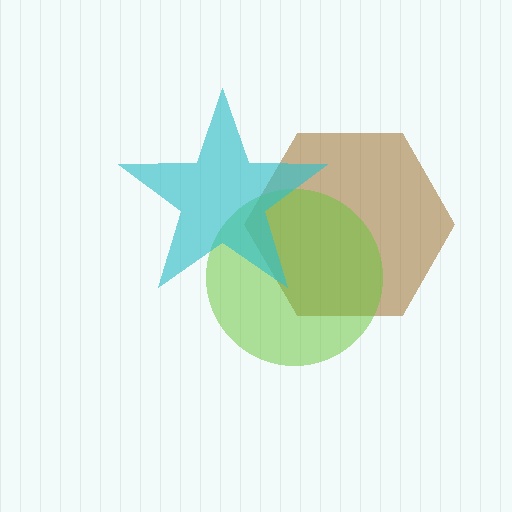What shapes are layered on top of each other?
The layered shapes are: a brown hexagon, a lime circle, a cyan star.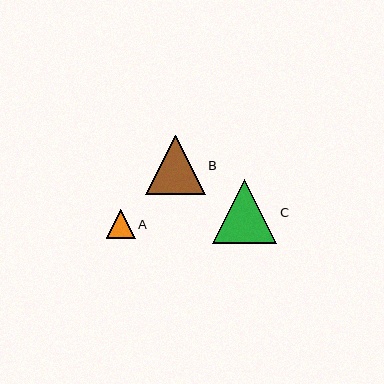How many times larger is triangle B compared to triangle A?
Triangle B is approximately 2.1 times the size of triangle A.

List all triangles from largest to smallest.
From largest to smallest: C, B, A.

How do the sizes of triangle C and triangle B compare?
Triangle C and triangle B are approximately the same size.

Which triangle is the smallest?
Triangle A is the smallest with a size of approximately 28 pixels.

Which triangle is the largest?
Triangle C is the largest with a size of approximately 64 pixels.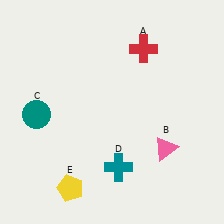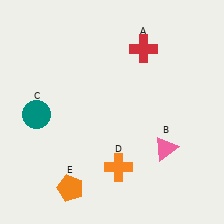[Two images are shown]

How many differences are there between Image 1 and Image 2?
There are 2 differences between the two images.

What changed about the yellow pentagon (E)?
In Image 1, E is yellow. In Image 2, it changed to orange.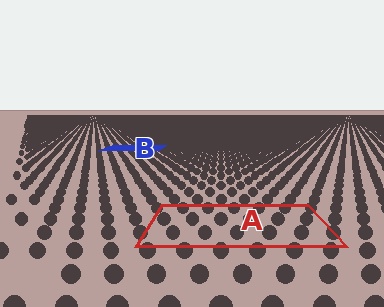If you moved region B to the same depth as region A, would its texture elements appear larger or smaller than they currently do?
They would appear larger. At a closer depth, the same texture elements are projected at a bigger on-screen size.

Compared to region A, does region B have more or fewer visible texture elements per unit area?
Region B has more texture elements per unit area — they are packed more densely because it is farther away.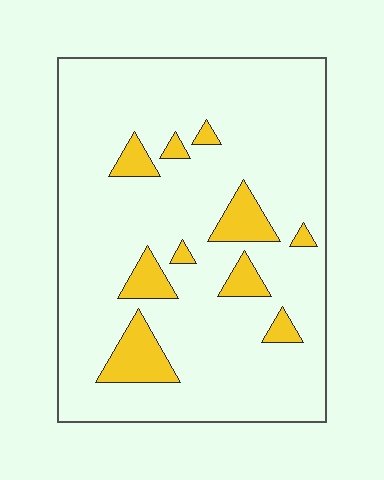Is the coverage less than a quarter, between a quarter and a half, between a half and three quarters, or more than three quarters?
Less than a quarter.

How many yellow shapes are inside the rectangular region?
10.